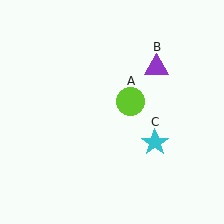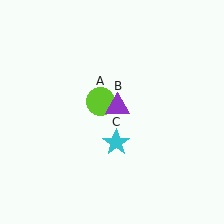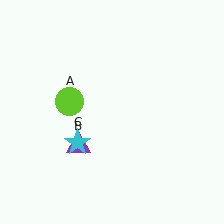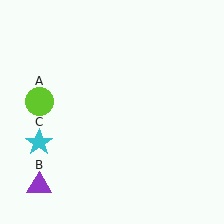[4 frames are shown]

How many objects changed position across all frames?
3 objects changed position: lime circle (object A), purple triangle (object B), cyan star (object C).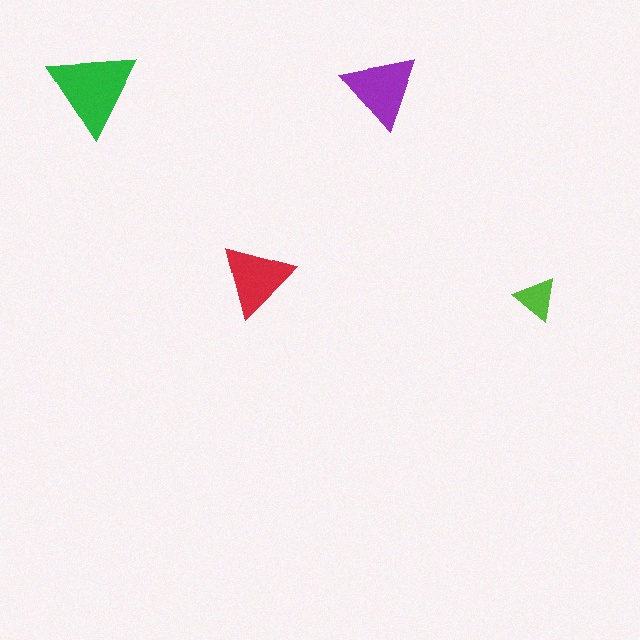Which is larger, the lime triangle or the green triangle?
The green one.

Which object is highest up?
The green triangle is topmost.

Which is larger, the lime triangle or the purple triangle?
The purple one.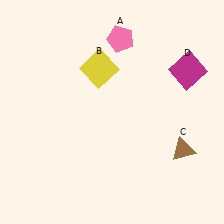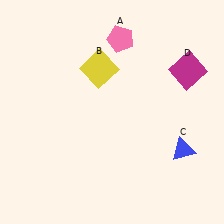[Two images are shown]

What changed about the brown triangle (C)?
In Image 1, C is brown. In Image 2, it changed to blue.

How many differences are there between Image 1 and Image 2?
There is 1 difference between the two images.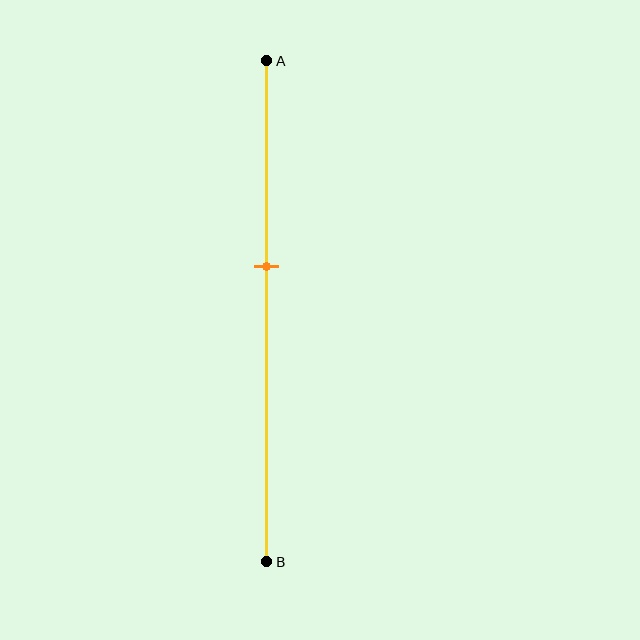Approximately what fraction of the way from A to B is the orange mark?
The orange mark is approximately 40% of the way from A to B.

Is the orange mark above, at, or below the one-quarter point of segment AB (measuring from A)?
The orange mark is below the one-quarter point of segment AB.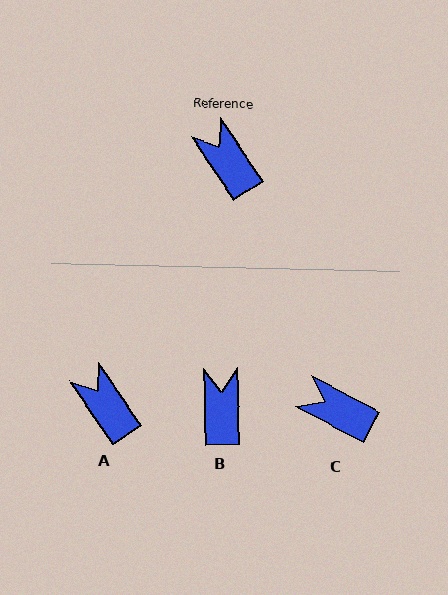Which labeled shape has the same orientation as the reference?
A.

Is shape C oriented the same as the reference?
No, it is off by about 28 degrees.